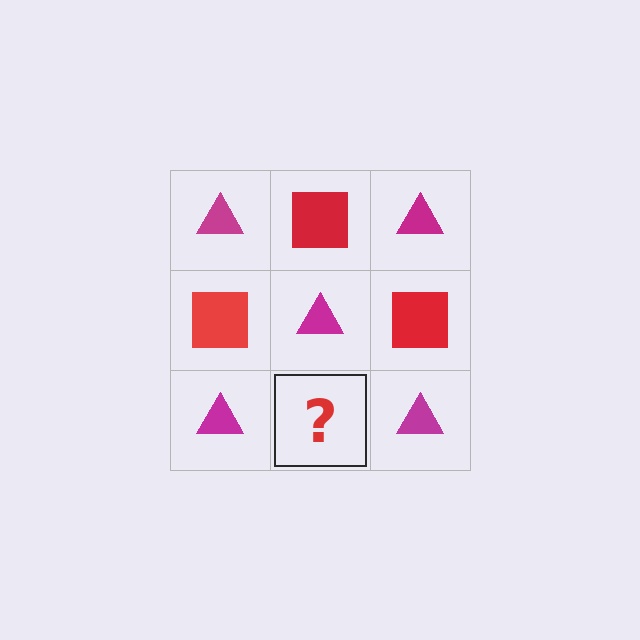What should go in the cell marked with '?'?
The missing cell should contain a red square.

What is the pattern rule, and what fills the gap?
The rule is that it alternates magenta triangle and red square in a checkerboard pattern. The gap should be filled with a red square.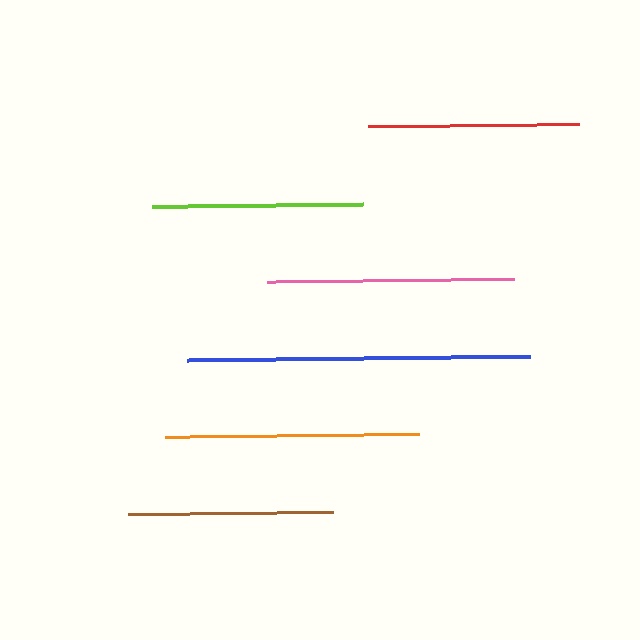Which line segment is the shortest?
The brown line is the shortest at approximately 204 pixels.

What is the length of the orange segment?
The orange segment is approximately 254 pixels long.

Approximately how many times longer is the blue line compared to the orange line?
The blue line is approximately 1.4 times the length of the orange line.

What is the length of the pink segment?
The pink segment is approximately 247 pixels long.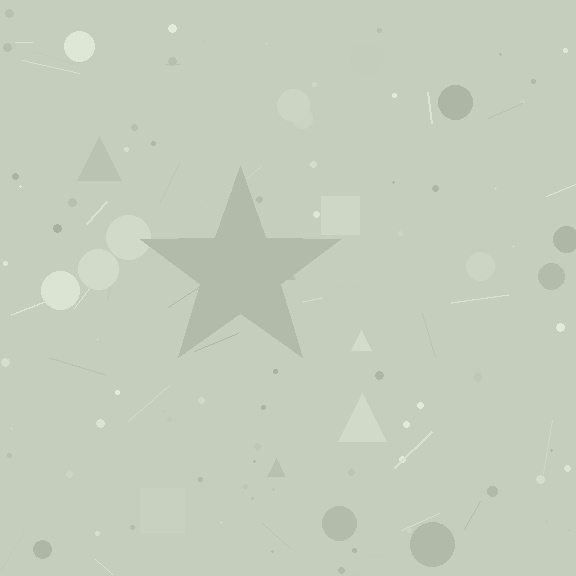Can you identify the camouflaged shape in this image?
The camouflaged shape is a star.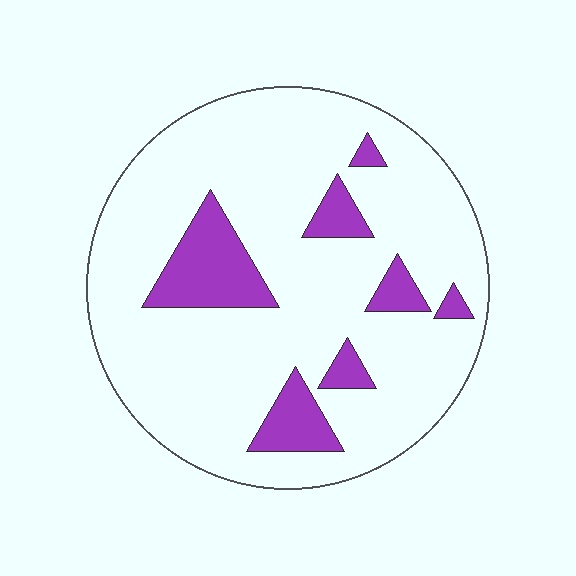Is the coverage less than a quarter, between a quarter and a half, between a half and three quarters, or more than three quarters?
Less than a quarter.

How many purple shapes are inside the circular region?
7.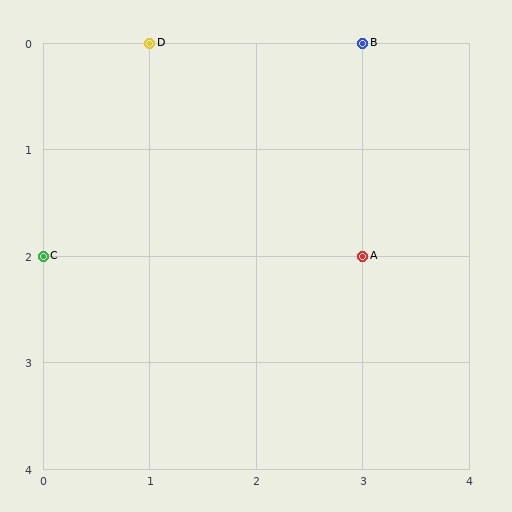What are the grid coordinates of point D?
Point D is at grid coordinates (1, 0).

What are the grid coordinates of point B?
Point B is at grid coordinates (3, 0).